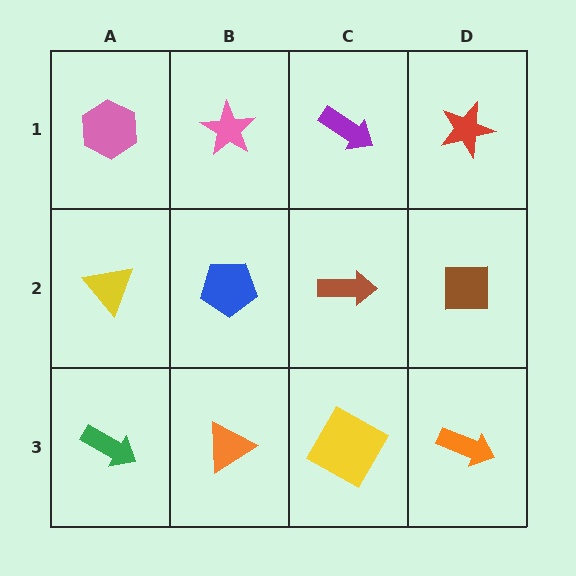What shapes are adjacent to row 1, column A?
A yellow triangle (row 2, column A), a pink star (row 1, column B).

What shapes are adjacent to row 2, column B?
A pink star (row 1, column B), an orange triangle (row 3, column B), a yellow triangle (row 2, column A), a brown arrow (row 2, column C).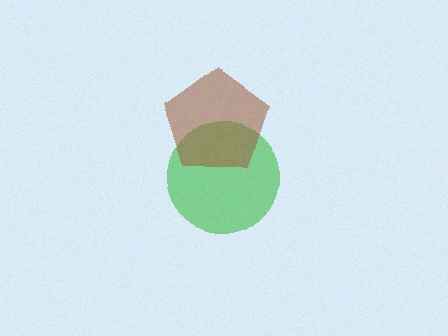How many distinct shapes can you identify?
There are 2 distinct shapes: a green circle, a brown pentagon.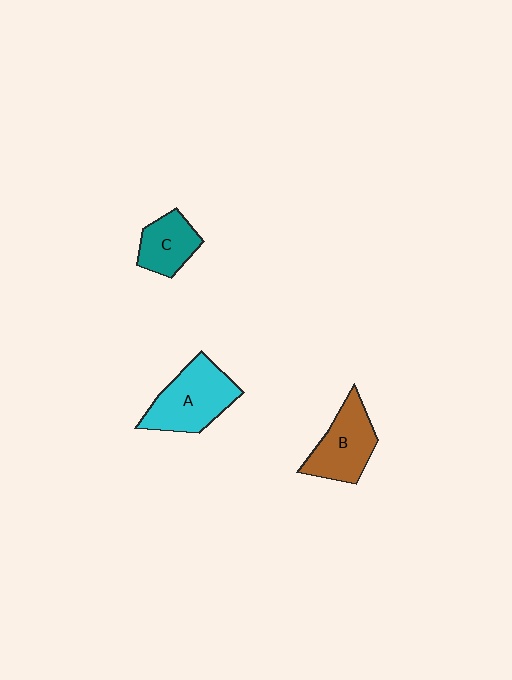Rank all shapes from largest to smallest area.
From largest to smallest: A (cyan), B (brown), C (teal).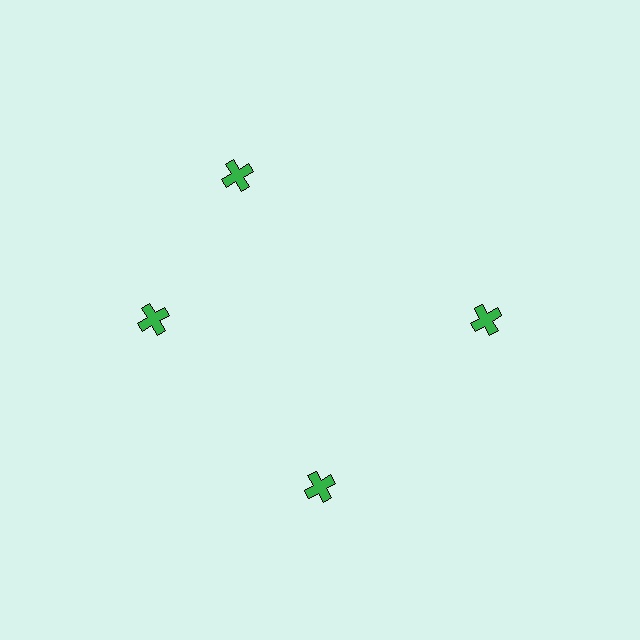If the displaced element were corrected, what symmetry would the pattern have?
It would have 4-fold rotational symmetry — the pattern would map onto itself every 90 degrees.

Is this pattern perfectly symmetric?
No. The 4 green crosses are arranged in a ring, but one element near the 12 o'clock position is rotated out of alignment along the ring, breaking the 4-fold rotational symmetry.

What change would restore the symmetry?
The symmetry would be restored by rotating it back into even spacing with its neighbors so that all 4 crosses sit at equal angles and equal distance from the center.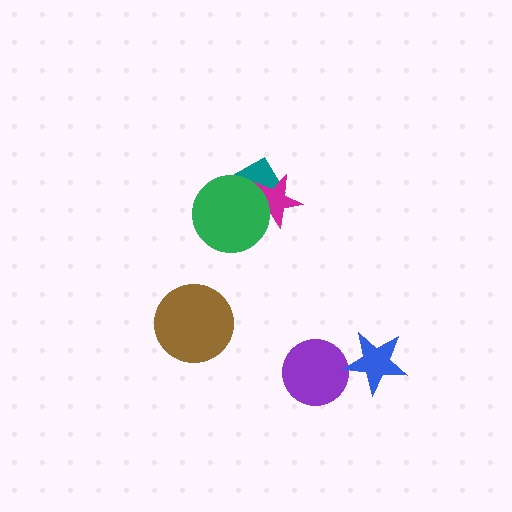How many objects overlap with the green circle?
2 objects overlap with the green circle.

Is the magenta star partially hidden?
Yes, it is partially covered by another shape.